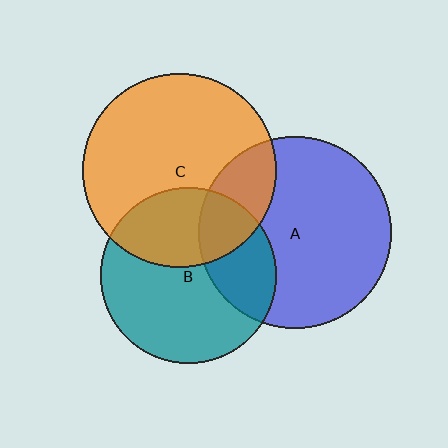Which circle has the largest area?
Circle C (orange).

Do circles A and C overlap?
Yes.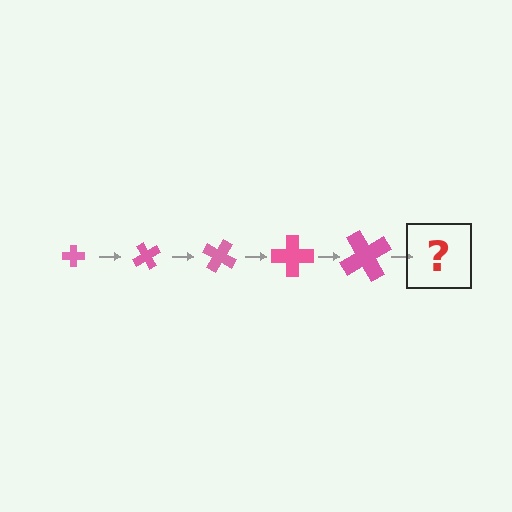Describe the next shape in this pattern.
It should be a cross, larger than the previous one and rotated 300 degrees from the start.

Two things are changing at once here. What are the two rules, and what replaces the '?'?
The two rules are that the cross grows larger each step and it rotates 60 degrees each step. The '?' should be a cross, larger than the previous one and rotated 300 degrees from the start.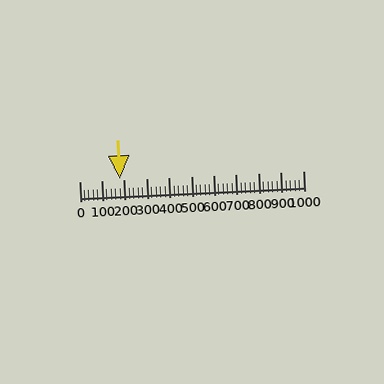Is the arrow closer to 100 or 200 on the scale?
The arrow is closer to 200.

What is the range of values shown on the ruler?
The ruler shows values from 0 to 1000.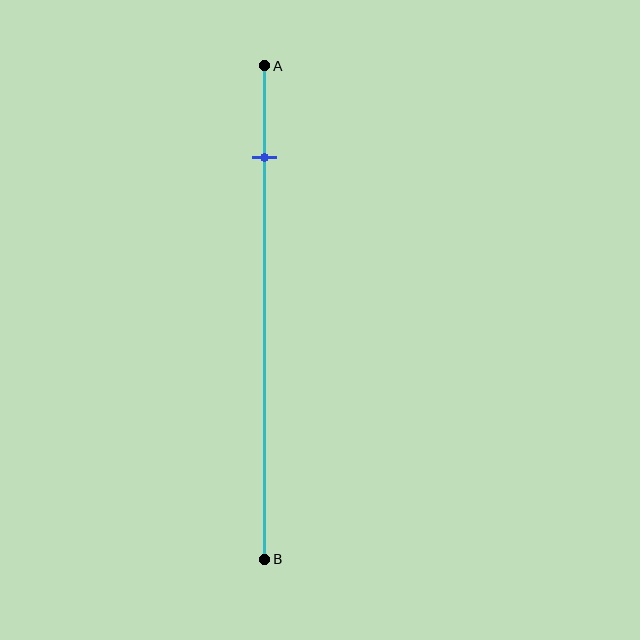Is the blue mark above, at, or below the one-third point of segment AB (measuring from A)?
The blue mark is above the one-third point of segment AB.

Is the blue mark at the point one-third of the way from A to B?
No, the mark is at about 20% from A, not at the 33% one-third point.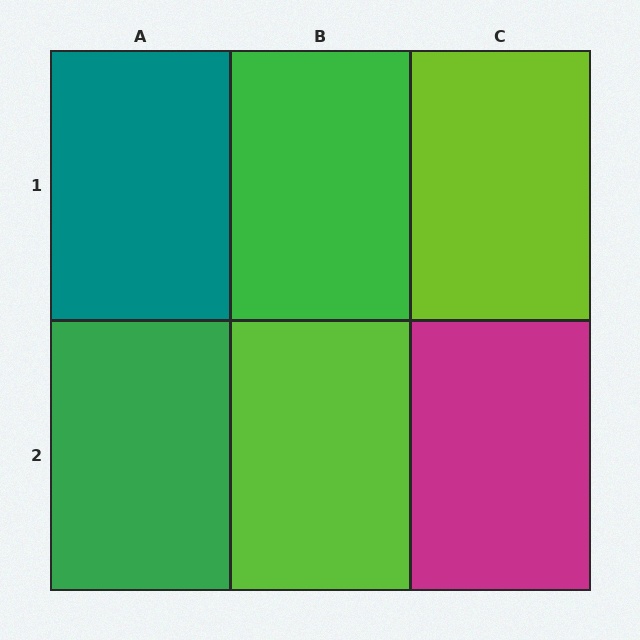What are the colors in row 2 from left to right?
Green, lime, magenta.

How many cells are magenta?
1 cell is magenta.